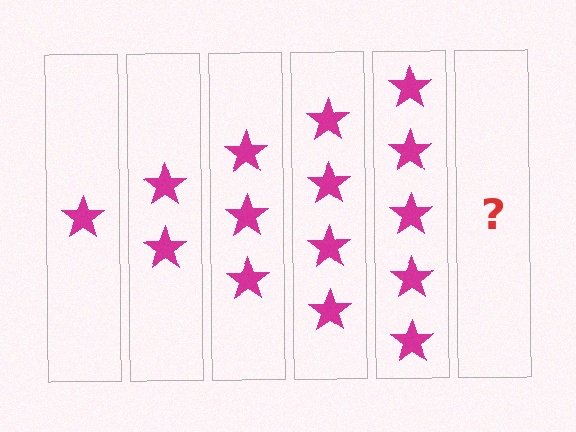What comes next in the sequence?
The next element should be 6 stars.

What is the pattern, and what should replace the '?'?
The pattern is that each step adds one more star. The '?' should be 6 stars.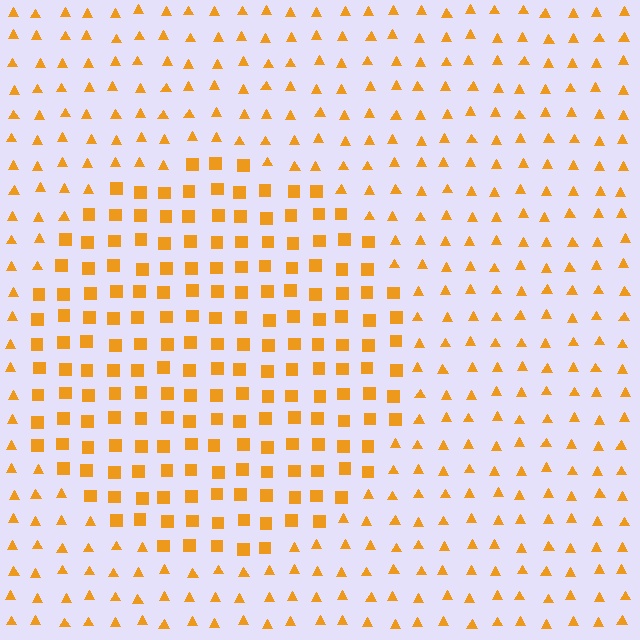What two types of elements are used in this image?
The image uses squares inside the circle region and triangles outside it.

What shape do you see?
I see a circle.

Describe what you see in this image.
The image is filled with small orange elements arranged in a uniform grid. A circle-shaped region contains squares, while the surrounding area contains triangles. The boundary is defined purely by the change in element shape.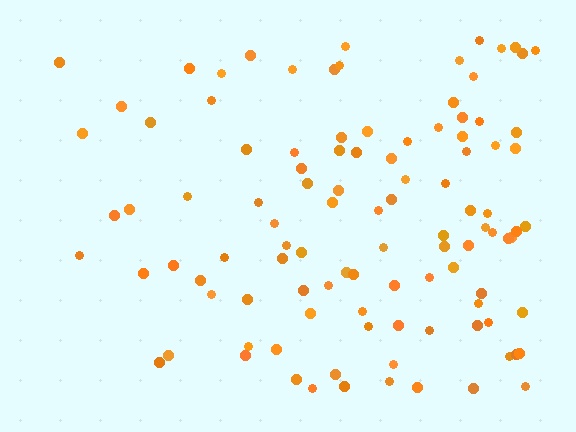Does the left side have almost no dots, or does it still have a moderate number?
Still a moderate number, just noticeably fewer than the right.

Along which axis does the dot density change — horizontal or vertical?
Horizontal.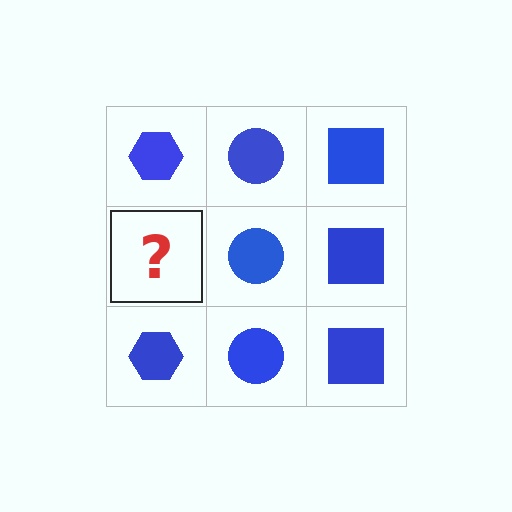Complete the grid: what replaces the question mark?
The question mark should be replaced with a blue hexagon.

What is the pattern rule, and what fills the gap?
The rule is that each column has a consistent shape. The gap should be filled with a blue hexagon.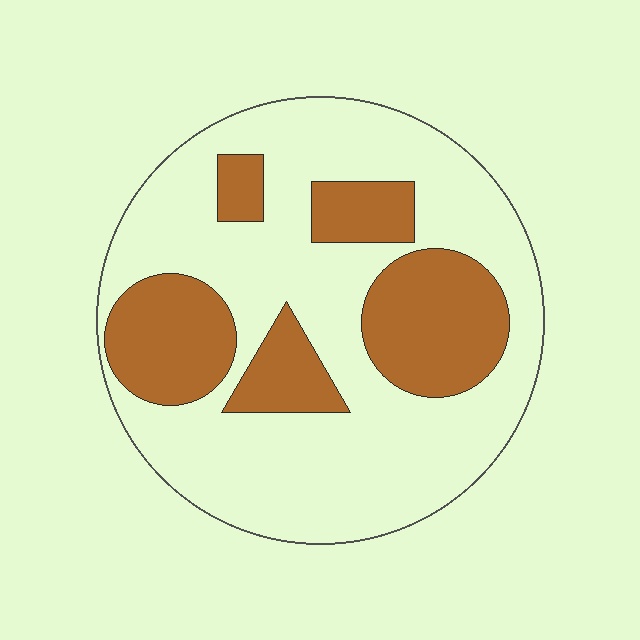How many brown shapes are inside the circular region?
5.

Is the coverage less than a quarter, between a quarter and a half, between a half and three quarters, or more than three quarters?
Between a quarter and a half.